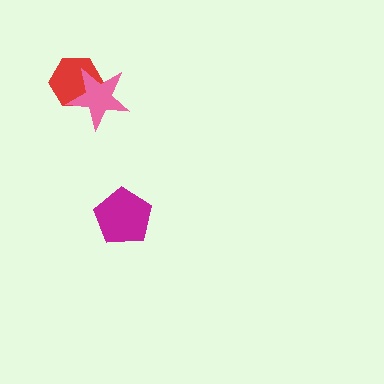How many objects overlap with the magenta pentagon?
0 objects overlap with the magenta pentagon.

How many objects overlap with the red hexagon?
1 object overlaps with the red hexagon.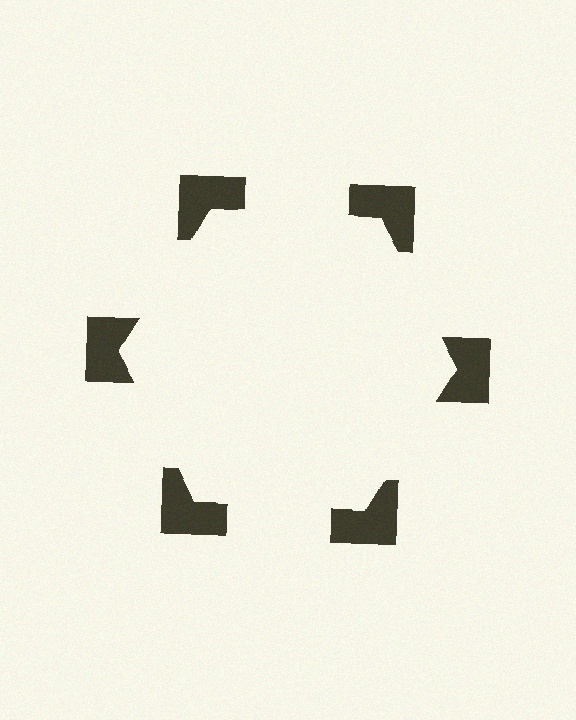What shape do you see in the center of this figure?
An illusory hexagon — its edges are inferred from the aligned wedge cuts in the notched squares, not physically drawn.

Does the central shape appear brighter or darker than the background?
It typically appears slightly brighter than the background, even though no actual brightness change is drawn.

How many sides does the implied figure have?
6 sides.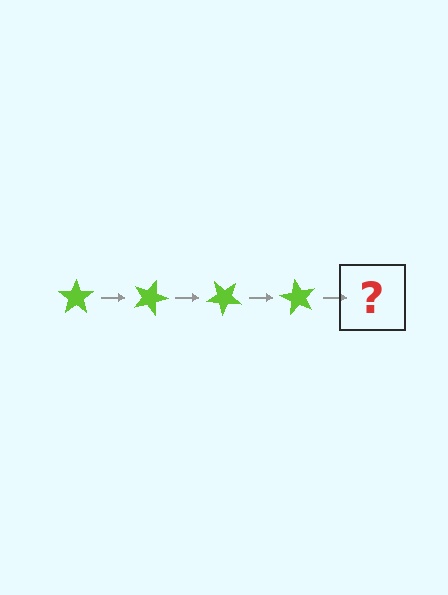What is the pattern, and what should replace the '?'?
The pattern is that the star rotates 20 degrees each step. The '?' should be a lime star rotated 80 degrees.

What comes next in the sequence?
The next element should be a lime star rotated 80 degrees.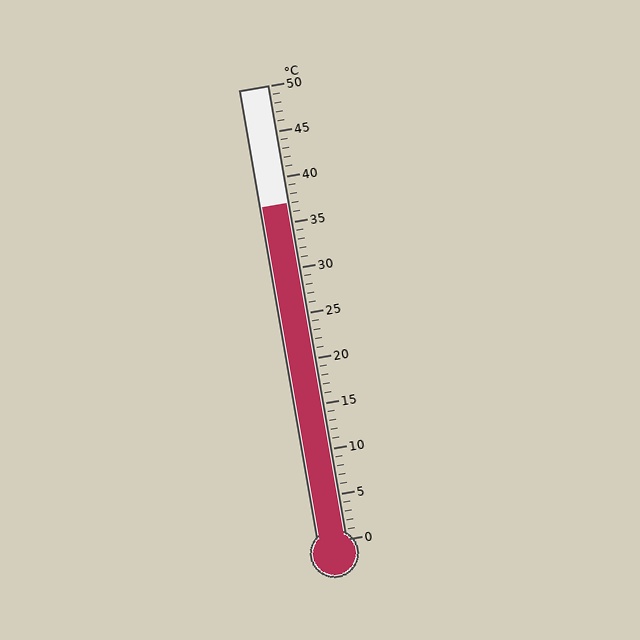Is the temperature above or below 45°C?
The temperature is below 45°C.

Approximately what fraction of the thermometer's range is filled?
The thermometer is filled to approximately 75% of its range.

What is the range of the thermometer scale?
The thermometer scale ranges from 0°C to 50°C.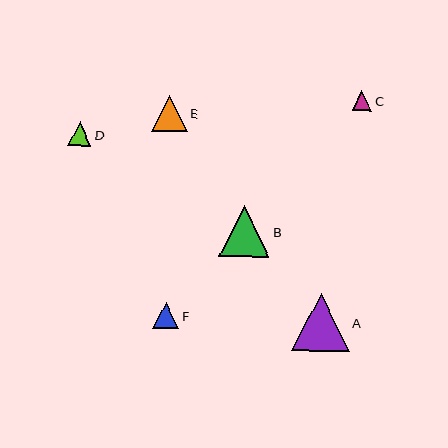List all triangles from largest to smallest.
From largest to smallest: A, B, E, F, D, C.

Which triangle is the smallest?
Triangle C is the smallest with a size of approximately 19 pixels.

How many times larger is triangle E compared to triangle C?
Triangle E is approximately 1.8 times the size of triangle C.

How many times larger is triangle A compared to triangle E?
Triangle A is approximately 1.6 times the size of triangle E.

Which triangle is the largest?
Triangle A is the largest with a size of approximately 58 pixels.